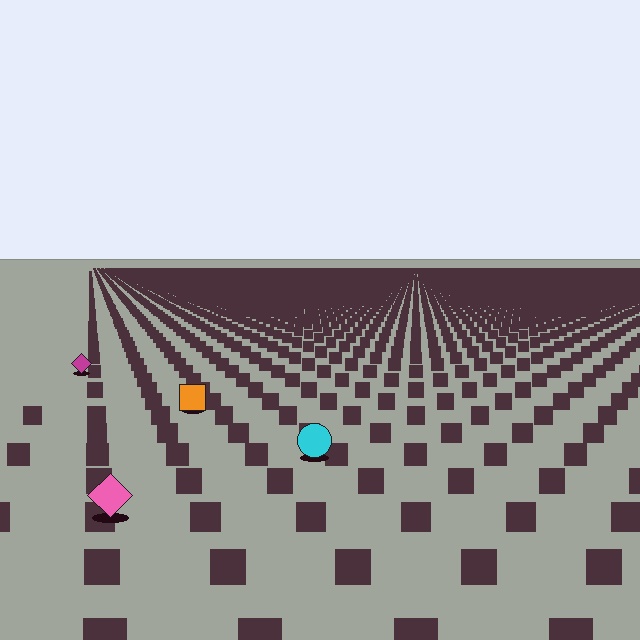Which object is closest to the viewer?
The pink diamond is closest. The texture marks near it are larger and more spread out.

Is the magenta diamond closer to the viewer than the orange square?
No. The orange square is closer — you can tell from the texture gradient: the ground texture is coarser near it.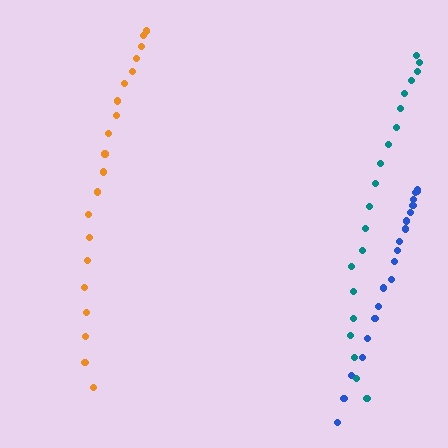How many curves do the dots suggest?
There are 3 distinct paths.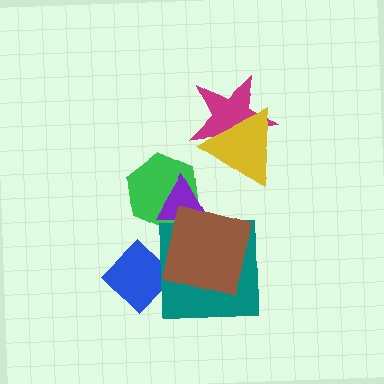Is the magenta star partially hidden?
Yes, it is partially covered by another shape.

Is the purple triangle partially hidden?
Yes, it is partially covered by another shape.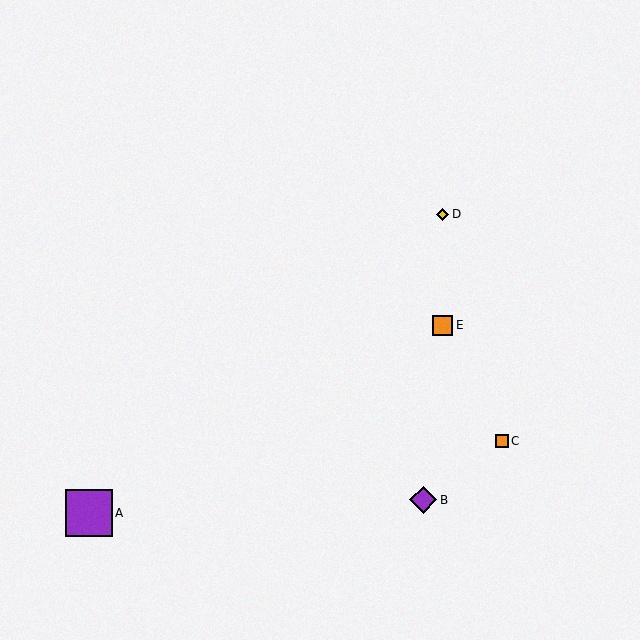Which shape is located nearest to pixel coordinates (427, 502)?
The purple diamond (labeled B) at (423, 500) is nearest to that location.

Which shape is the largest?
The purple square (labeled A) is the largest.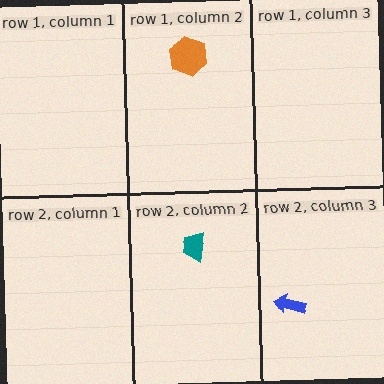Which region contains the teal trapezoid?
The row 2, column 2 region.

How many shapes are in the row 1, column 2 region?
1.